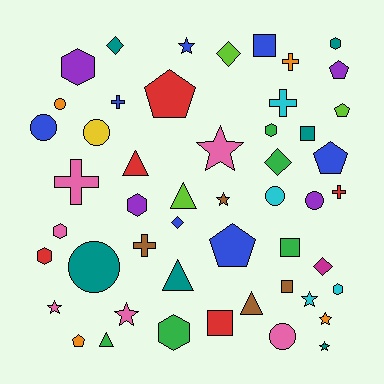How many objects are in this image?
There are 50 objects.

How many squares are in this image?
There are 5 squares.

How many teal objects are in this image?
There are 6 teal objects.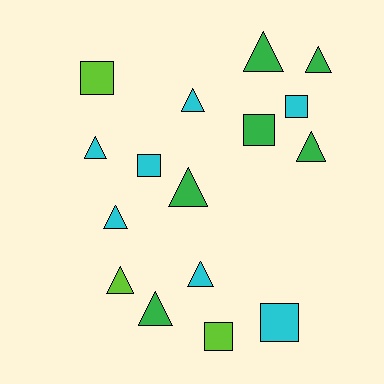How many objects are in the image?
There are 16 objects.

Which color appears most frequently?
Cyan, with 7 objects.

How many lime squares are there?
There are 2 lime squares.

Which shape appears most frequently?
Triangle, with 10 objects.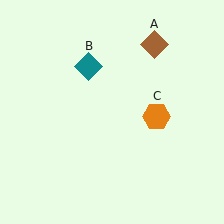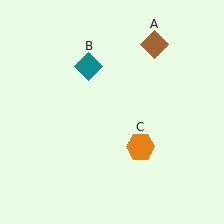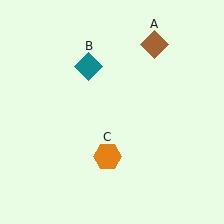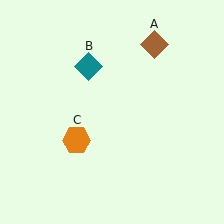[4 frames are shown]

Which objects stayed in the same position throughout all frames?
Brown diamond (object A) and teal diamond (object B) remained stationary.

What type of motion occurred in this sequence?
The orange hexagon (object C) rotated clockwise around the center of the scene.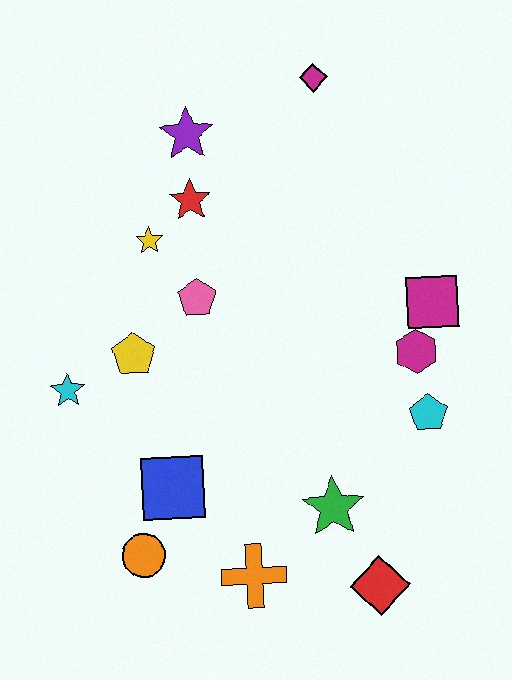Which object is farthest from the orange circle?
The magenta diamond is farthest from the orange circle.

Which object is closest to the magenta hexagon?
The magenta square is closest to the magenta hexagon.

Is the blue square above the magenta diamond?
No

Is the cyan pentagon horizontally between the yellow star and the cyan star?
No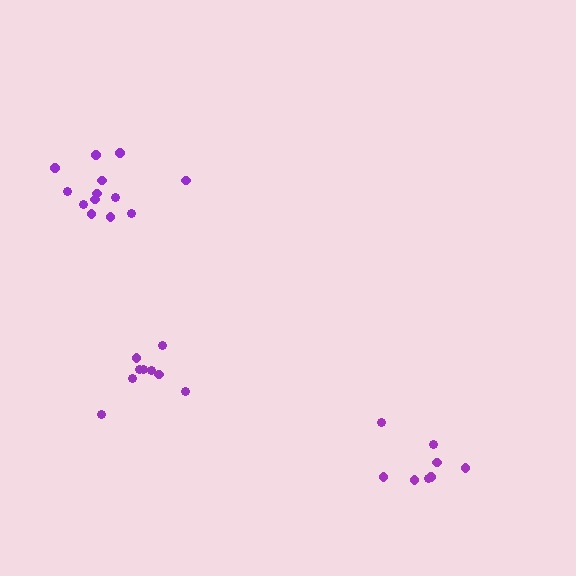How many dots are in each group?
Group 1: 8 dots, Group 2: 9 dots, Group 3: 13 dots (30 total).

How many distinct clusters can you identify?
There are 3 distinct clusters.